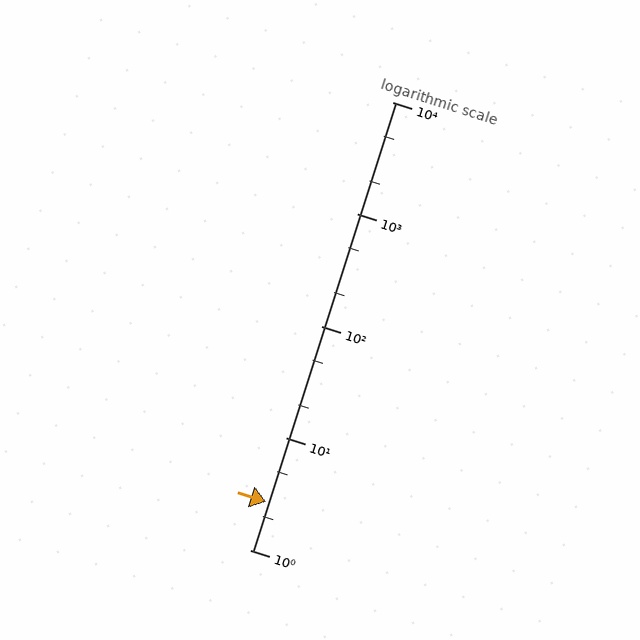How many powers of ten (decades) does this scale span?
The scale spans 4 decades, from 1 to 10000.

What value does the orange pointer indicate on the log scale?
The pointer indicates approximately 2.7.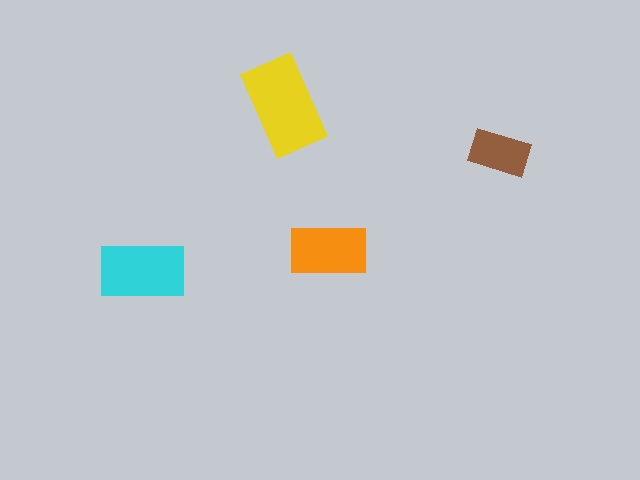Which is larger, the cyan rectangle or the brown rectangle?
The cyan one.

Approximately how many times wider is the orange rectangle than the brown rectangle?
About 1.5 times wider.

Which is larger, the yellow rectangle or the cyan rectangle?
The yellow one.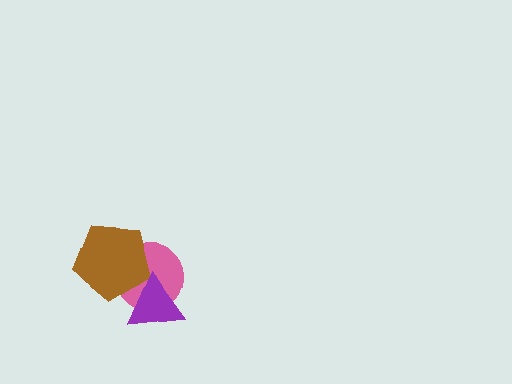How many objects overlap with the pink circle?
2 objects overlap with the pink circle.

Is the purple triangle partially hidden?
No, no other shape covers it.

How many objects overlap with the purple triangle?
2 objects overlap with the purple triangle.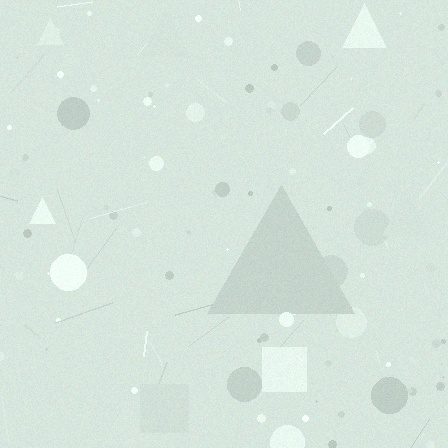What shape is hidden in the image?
A triangle is hidden in the image.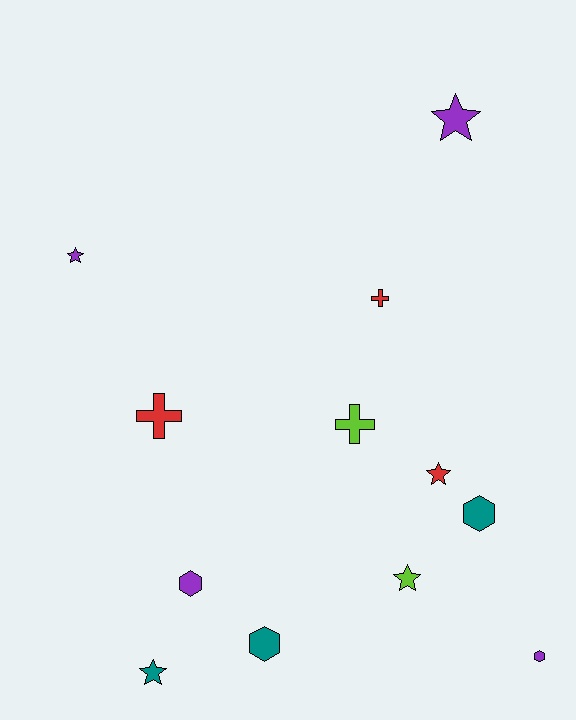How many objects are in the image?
There are 12 objects.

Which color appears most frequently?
Purple, with 4 objects.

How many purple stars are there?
There are 2 purple stars.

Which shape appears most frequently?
Star, with 5 objects.